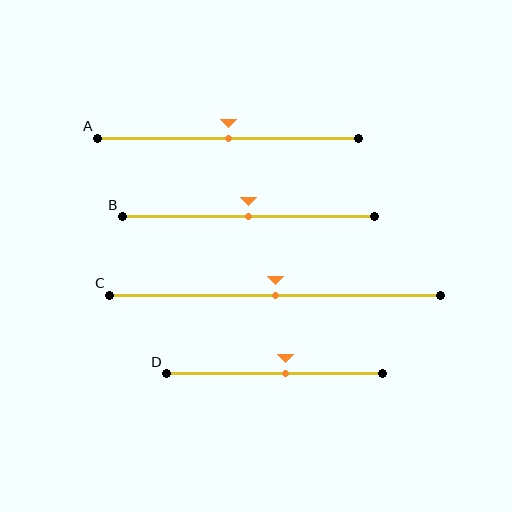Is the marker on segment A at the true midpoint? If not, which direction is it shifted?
Yes, the marker on segment A is at the true midpoint.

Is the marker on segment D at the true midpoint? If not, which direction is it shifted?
No, the marker on segment D is shifted to the right by about 5% of the segment length.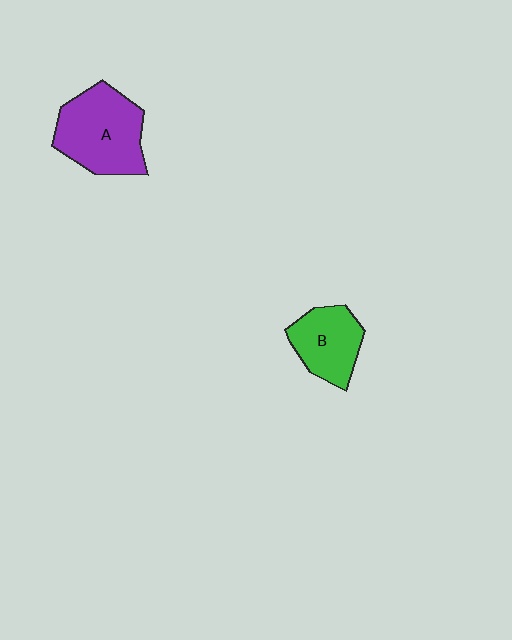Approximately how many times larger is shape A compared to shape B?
Approximately 1.5 times.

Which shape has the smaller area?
Shape B (green).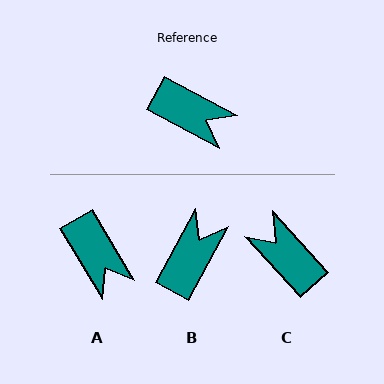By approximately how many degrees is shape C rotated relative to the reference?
Approximately 161 degrees counter-clockwise.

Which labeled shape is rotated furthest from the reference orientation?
C, about 161 degrees away.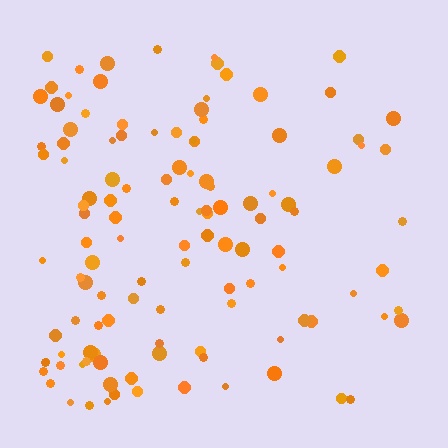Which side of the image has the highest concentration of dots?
The left.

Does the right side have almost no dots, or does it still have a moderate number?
Still a moderate number, just noticeably fewer than the left.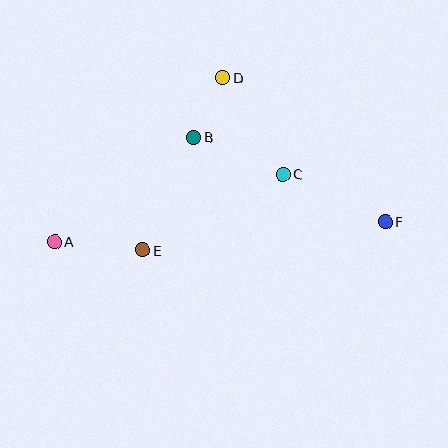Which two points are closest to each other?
Points B and D are closest to each other.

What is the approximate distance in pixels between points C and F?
The distance between C and F is approximately 113 pixels.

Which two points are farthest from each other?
Points A and F are farthest from each other.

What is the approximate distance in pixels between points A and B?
The distance between A and B is approximately 174 pixels.